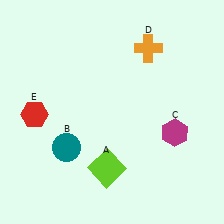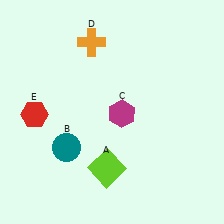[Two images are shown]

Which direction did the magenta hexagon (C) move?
The magenta hexagon (C) moved left.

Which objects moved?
The objects that moved are: the magenta hexagon (C), the orange cross (D).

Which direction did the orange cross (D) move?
The orange cross (D) moved left.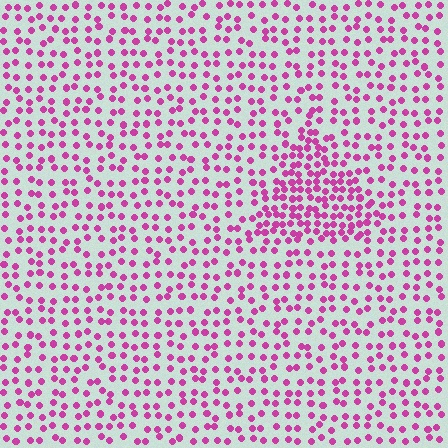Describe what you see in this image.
The image contains small magenta elements arranged at two different densities. A triangle-shaped region is visible where the elements are more densely packed than the surrounding area.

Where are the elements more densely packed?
The elements are more densely packed inside the triangle boundary.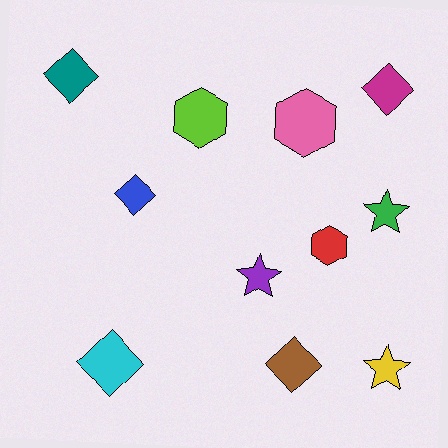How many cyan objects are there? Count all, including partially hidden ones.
There is 1 cyan object.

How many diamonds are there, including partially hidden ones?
There are 5 diamonds.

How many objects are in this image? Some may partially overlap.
There are 11 objects.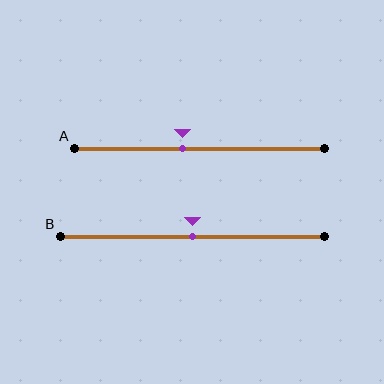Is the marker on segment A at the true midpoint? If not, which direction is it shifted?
No, the marker on segment A is shifted to the left by about 7% of the segment length.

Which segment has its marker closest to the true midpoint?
Segment B has its marker closest to the true midpoint.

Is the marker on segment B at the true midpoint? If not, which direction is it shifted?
Yes, the marker on segment B is at the true midpoint.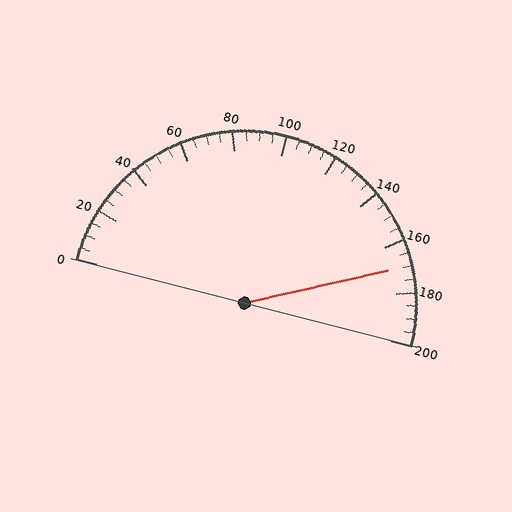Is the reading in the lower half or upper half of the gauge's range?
The reading is in the upper half of the range (0 to 200).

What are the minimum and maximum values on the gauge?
The gauge ranges from 0 to 200.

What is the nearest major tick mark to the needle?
The nearest major tick mark is 160.